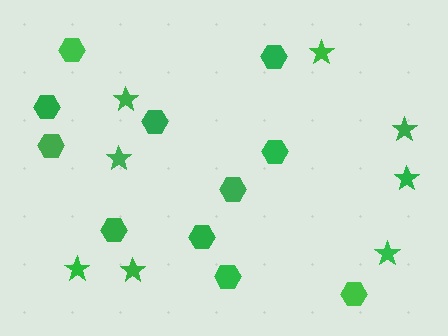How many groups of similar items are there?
There are 2 groups: one group of hexagons (11) and one group of stars (8).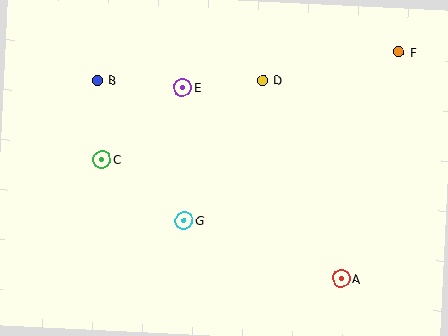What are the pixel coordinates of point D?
Point D is at (262, 80).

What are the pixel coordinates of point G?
Point G is at (184, 221).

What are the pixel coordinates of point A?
Point A is at (341, 279).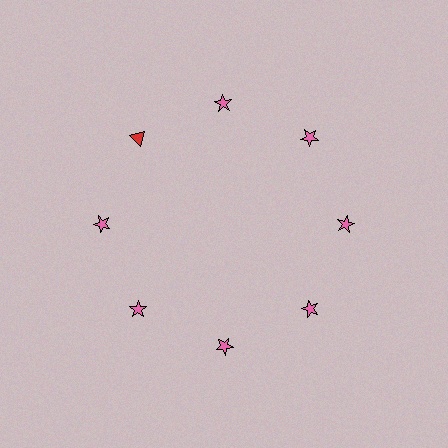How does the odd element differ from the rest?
It differs in both color (red instead of pink) and shape (triangle instead of star).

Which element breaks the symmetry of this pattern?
The red triangle at roughly the 10 o'clock position breaks the symmetry. All other shapes are pink stars.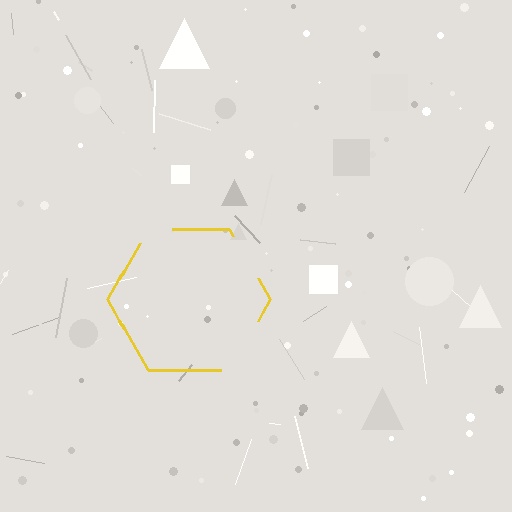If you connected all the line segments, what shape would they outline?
They would outline a hexagon.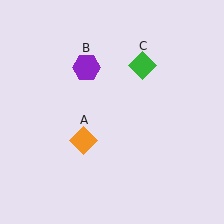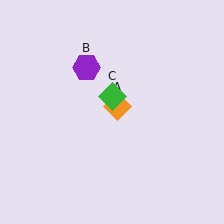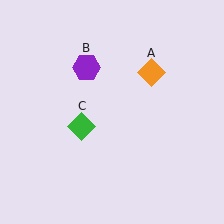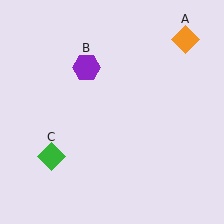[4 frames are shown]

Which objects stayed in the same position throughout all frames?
Purple hexagon (object B) remained stationary.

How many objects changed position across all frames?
2 objects changed position: orange diamond (object A), green diamond (object C).